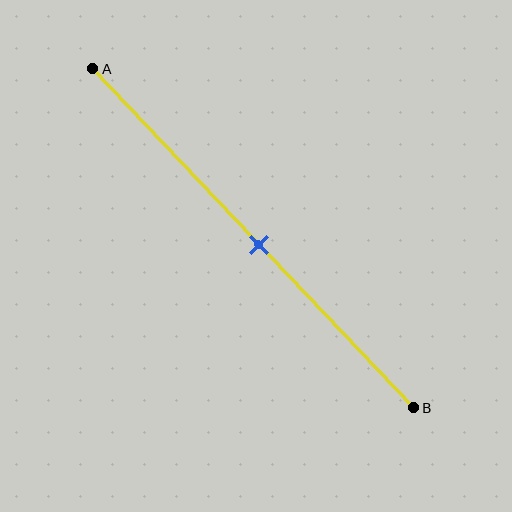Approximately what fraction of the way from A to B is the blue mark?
The blue mark is approximately 50% of the way from A to B.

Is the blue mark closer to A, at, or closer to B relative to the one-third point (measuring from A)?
The blue mark is closer to point B than the one-third point of segment AB.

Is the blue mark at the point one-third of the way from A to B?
No, the mark is at about 50% from A, not at the 33% one-third point.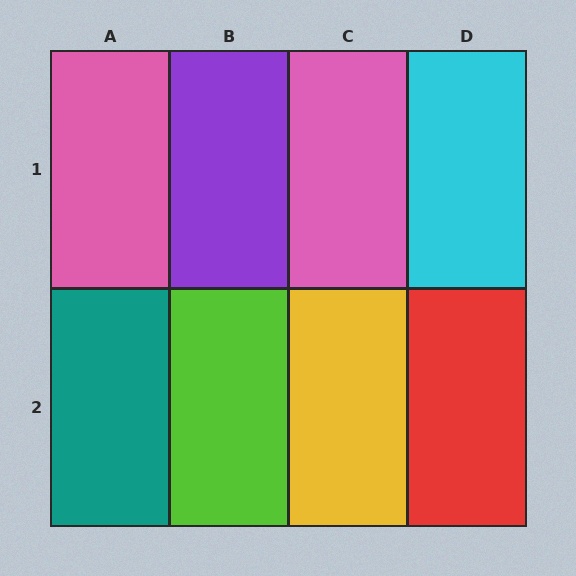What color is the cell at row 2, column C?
Yellow.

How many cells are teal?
1 cell is teal.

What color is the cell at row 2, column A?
Teal.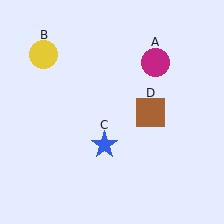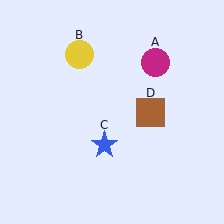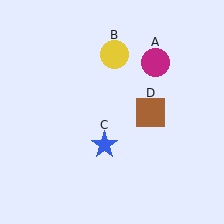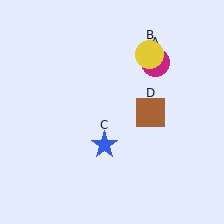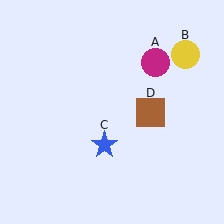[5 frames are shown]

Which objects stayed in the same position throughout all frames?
Magenta circle (object A) and blue star (object C) and brown square (object D) remained stationary.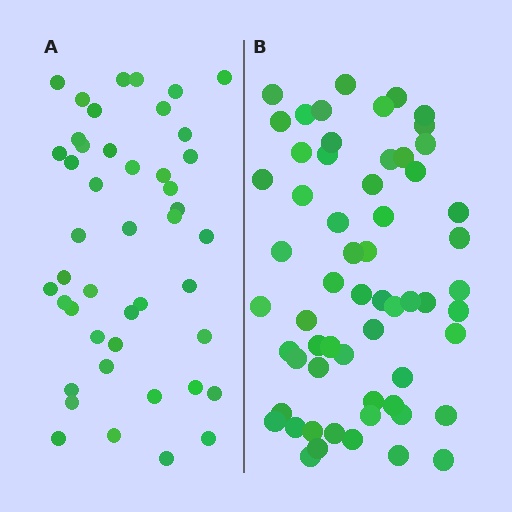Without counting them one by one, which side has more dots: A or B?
Region B (the right region) has more dots.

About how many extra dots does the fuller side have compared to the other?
Region B has approximately 15 more dots than region A.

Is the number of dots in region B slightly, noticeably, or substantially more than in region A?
Region B has noticeably more, but not dramatically so. The ratio is roughly 1.3 to 1.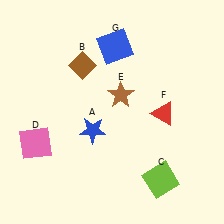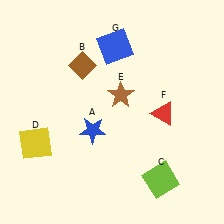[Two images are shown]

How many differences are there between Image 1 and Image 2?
There is 1 difference between the two images.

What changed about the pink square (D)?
In Image 1, D is pink. In Image 2, it changed to yellow.